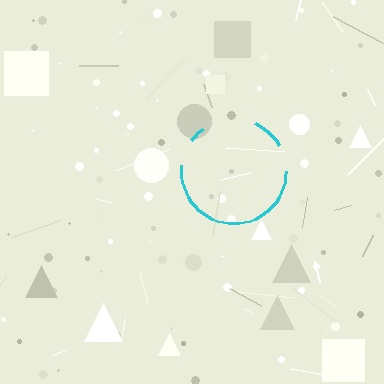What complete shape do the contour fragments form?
The contour fragments form a circle.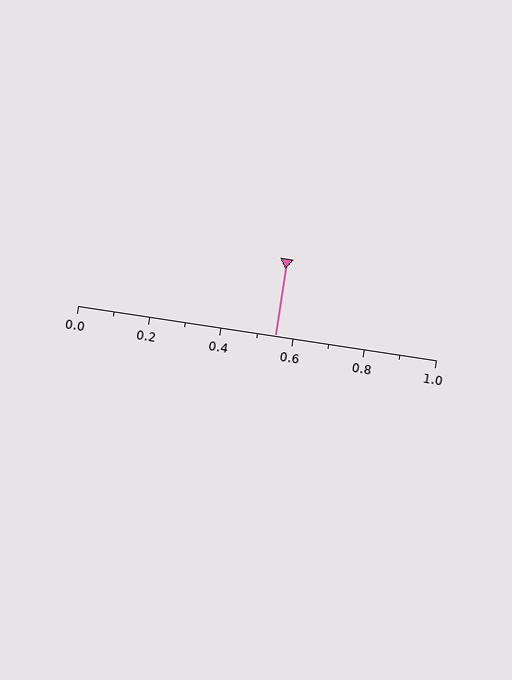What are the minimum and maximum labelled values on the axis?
The axis runs from 0.0 to 1.0.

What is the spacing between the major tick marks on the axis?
The major ticks are spaced 0.2 apart.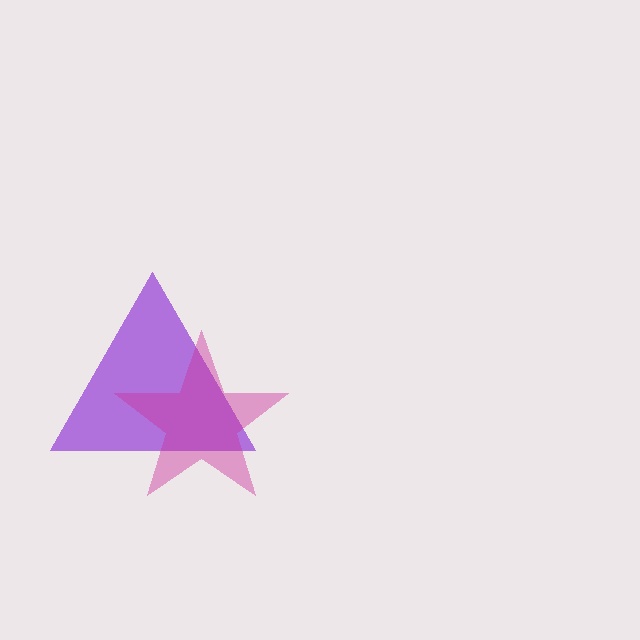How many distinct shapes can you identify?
There are 2 distinct shapes: a purple triangle, a magenta star.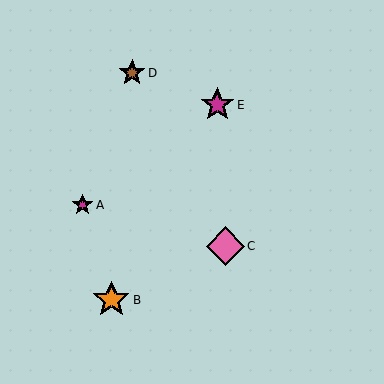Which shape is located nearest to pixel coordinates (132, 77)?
The brown star (labeled D) at (132, 73) is nearest to that location.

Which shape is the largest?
The pink diamond (labeled C) is the largest.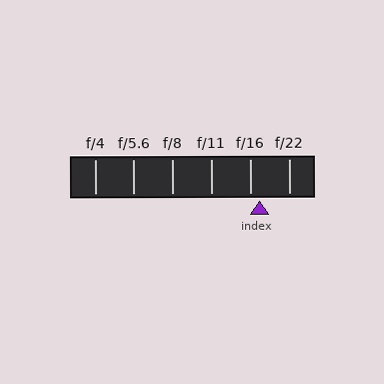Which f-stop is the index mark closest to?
The index mark is closest to f/16.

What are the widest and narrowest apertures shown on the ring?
The widest aperture shown is f/4 and the narrowest is f/22.